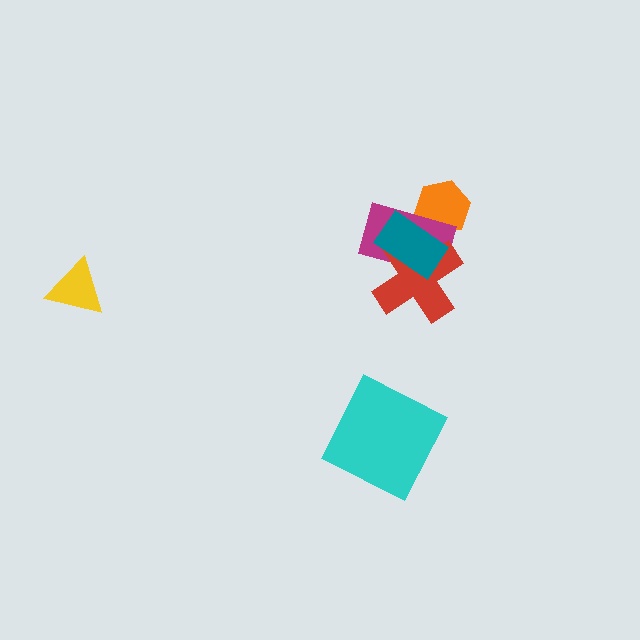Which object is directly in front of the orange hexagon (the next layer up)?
The magenta rectangle is directly in front of the orange hexagon.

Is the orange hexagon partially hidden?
Yes, it is partially covered by another shape.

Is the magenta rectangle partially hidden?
Yes, it is partially covered by another shape.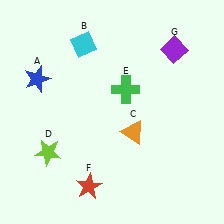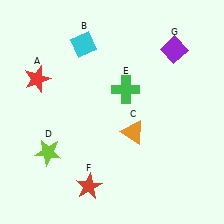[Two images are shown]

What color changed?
The star (A) changed from blue in Image 1 to red in Image 2.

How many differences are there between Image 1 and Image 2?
There is 1 difference between the two images.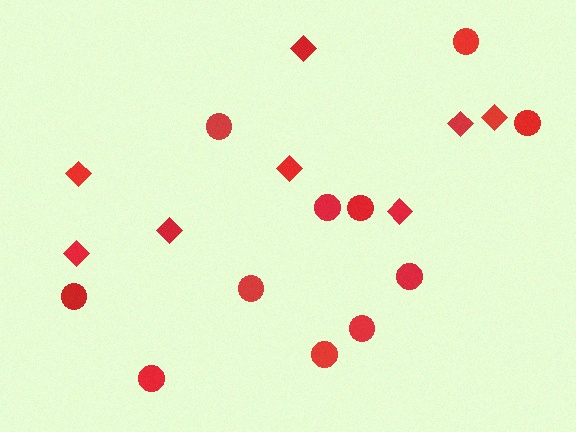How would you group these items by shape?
There are 2 groups: one group of circles (11) and one group of diamonds (8).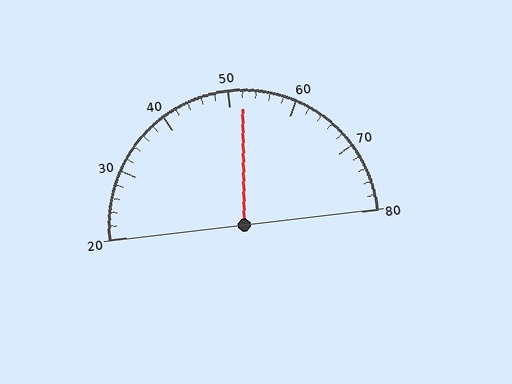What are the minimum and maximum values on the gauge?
The gauge ranges from 20 to 80.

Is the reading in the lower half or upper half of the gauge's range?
The reading is in the upper half of the range (20 to 80).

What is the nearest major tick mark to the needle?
The nearest major tick mark is 50.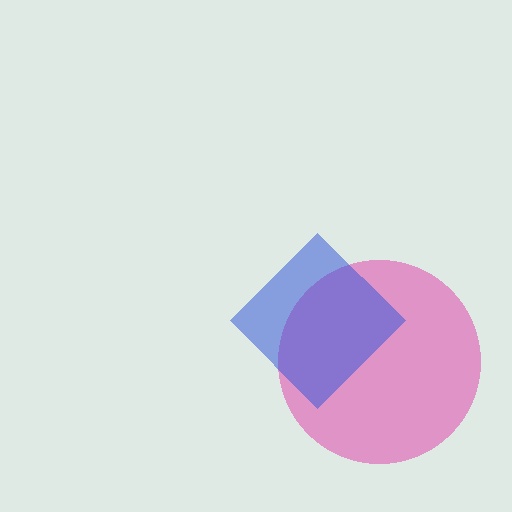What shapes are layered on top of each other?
The layered shapes are: a pink circle, a blue diamond.